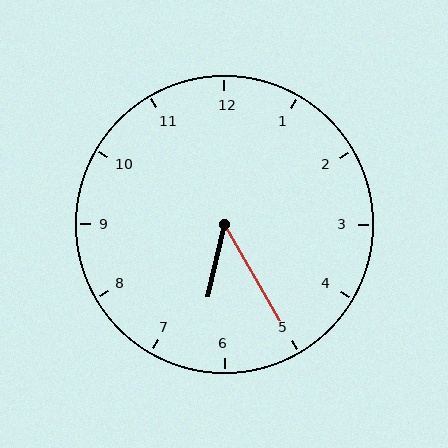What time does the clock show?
6:25.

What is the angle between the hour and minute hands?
Approximately 42 degrees.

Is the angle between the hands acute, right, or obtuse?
It is acute.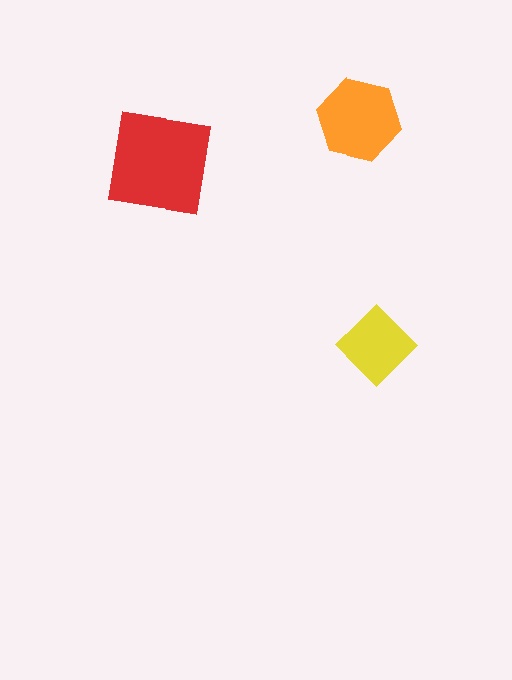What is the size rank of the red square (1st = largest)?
1st.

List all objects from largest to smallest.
The red square, the orange hexagon, the yellow diamond.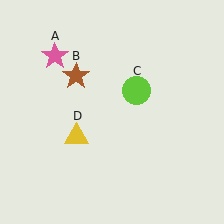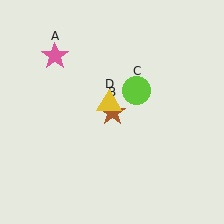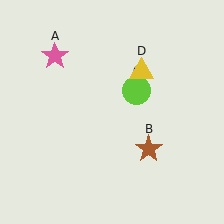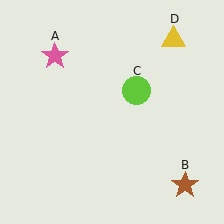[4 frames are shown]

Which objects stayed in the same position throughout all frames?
Pink star (object A) and lime circle (object C) remained stationary.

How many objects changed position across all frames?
2 objects changed position: brown star (object B), yellow triangle (object D).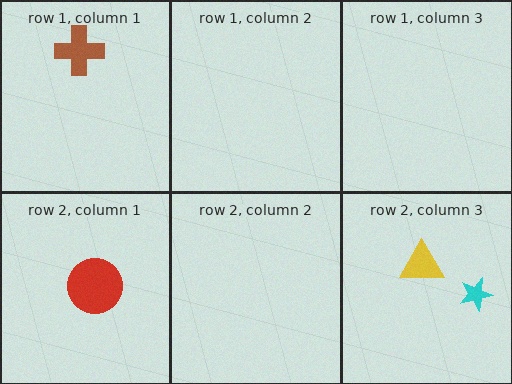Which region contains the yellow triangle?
The row 2, column 3 region.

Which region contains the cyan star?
The row 2, column 3 region.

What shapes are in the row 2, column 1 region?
The red circle.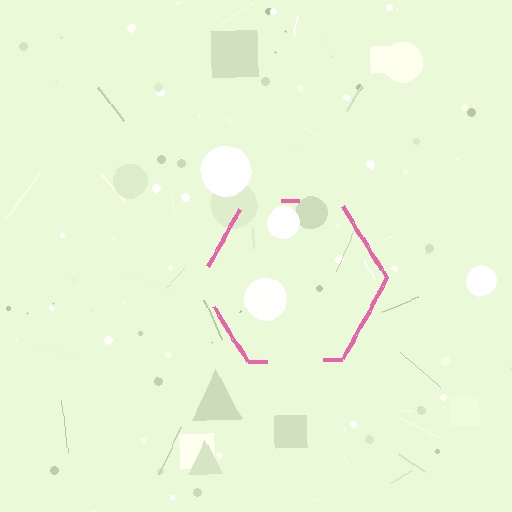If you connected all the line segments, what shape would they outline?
They would outline a hexagon.